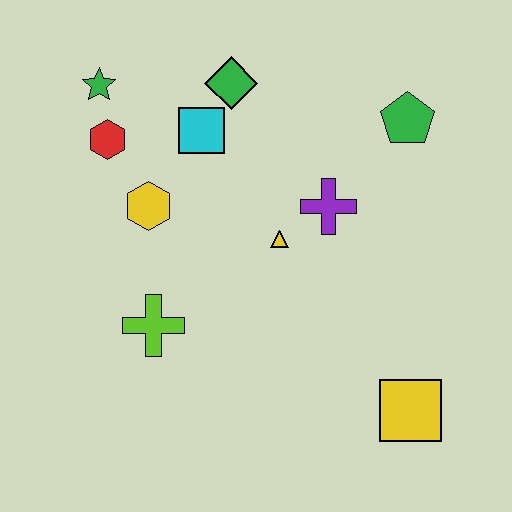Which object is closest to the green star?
The red hexagon is closest to the green star.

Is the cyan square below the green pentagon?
Yes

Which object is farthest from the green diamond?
The yellow square is farthest from the green diamond.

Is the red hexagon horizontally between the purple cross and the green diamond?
No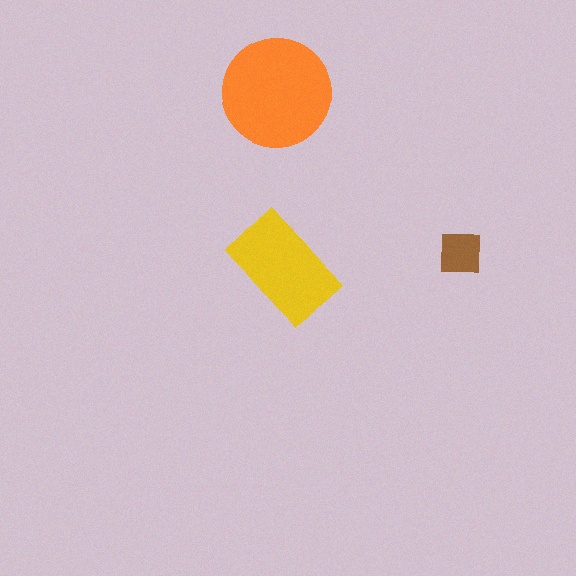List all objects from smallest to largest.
The brown square, the yellow rectangle, the orange circle.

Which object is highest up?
The orange circle is topmost.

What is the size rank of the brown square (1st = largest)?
3rd.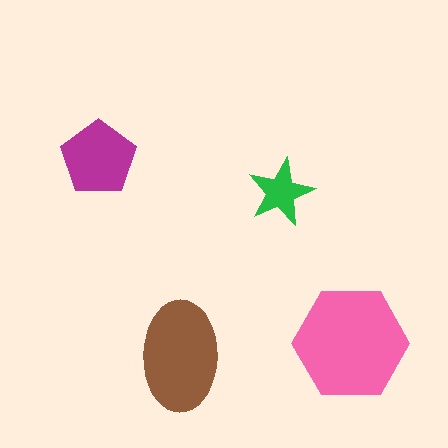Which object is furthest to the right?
The pink hexagon is rightmost.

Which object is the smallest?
The green star.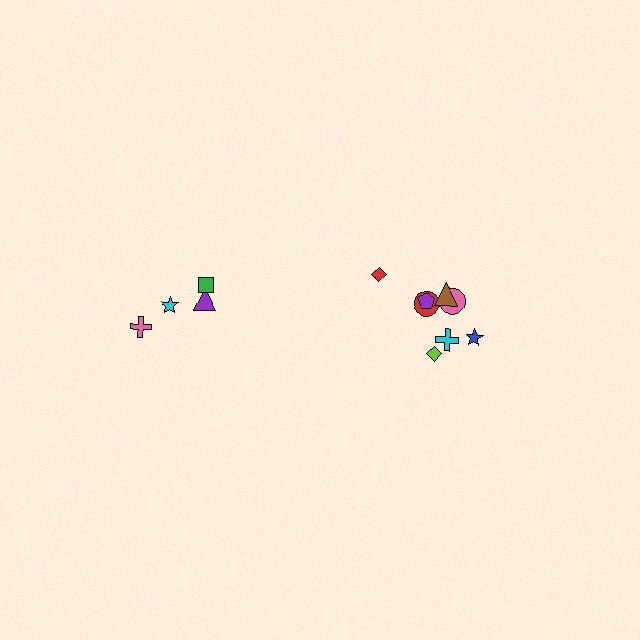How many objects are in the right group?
There are 8 objects.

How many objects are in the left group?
There are 4 objects.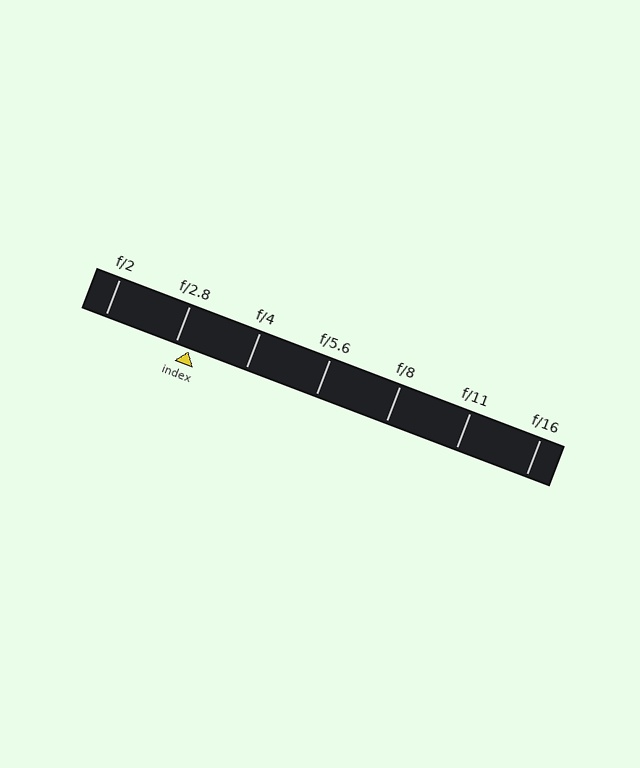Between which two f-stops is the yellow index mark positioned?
The index mark is between f/2.8 and f/4.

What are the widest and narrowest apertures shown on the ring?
The widest aperture shown is f/2 and the narrowest is f/16.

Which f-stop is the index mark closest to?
The index mark is closest to f/2.8.